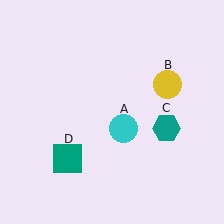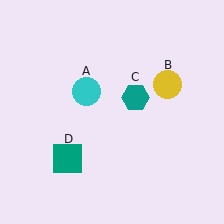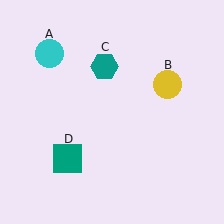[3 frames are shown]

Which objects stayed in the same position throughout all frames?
Yellow circle (object B) and teal square (object D) remained stationary.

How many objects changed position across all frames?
2 objects changed position: cyan circle (object A), teal hexagon (object C).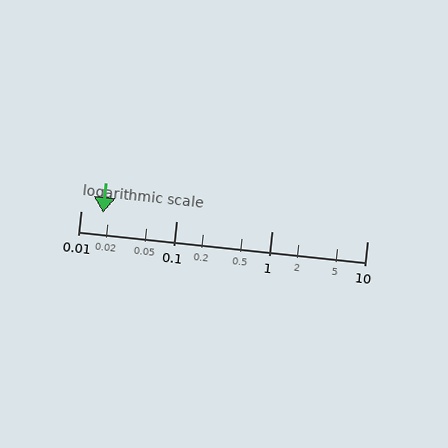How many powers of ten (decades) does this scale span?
The scale spans 3 decades, from 0.01 to 10.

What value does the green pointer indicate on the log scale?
The pointer indicates approximately 0.017.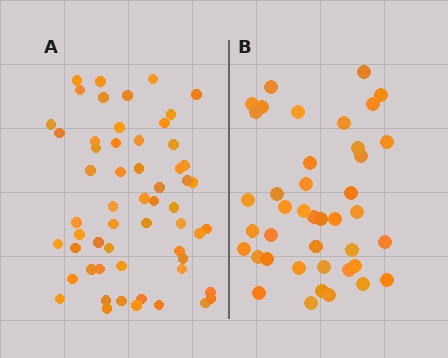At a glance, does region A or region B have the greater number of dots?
Region A (the left region) has more dots.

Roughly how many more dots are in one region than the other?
Region A has approximately 15 more dots than region B.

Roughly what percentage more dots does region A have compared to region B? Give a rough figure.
About 40% more.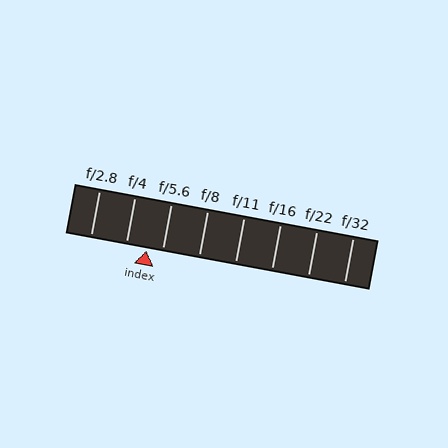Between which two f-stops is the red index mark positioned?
The index mark is between f/4 and f/5.6.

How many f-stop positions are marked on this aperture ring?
There are 8 f-stop positions marked.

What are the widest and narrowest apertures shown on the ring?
The widest aperture shown is f/2.8 and the narrowest is f/32.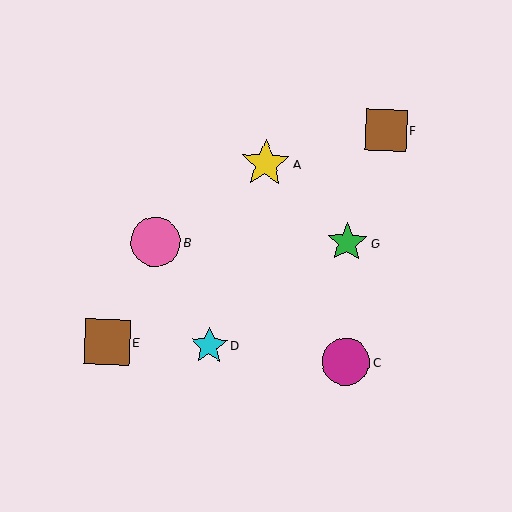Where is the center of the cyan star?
The center of the cyan star is at (209, 346).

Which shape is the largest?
The pink circle (labeled B) is the largest.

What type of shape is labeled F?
Shape F is a brown square.